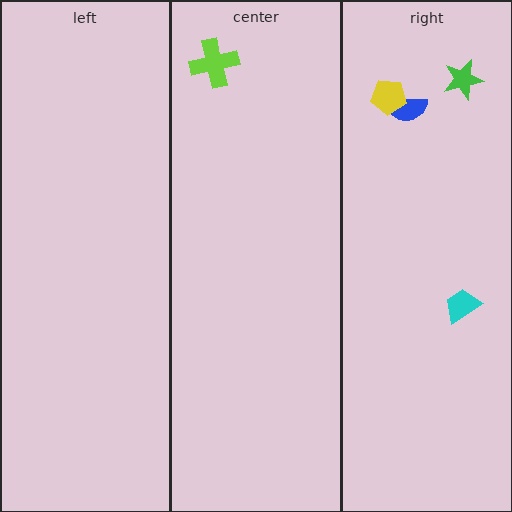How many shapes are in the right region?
4.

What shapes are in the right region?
The blue semicircle, the cyan trapezoid, the green star, the yellow pentagon.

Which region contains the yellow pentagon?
The right region.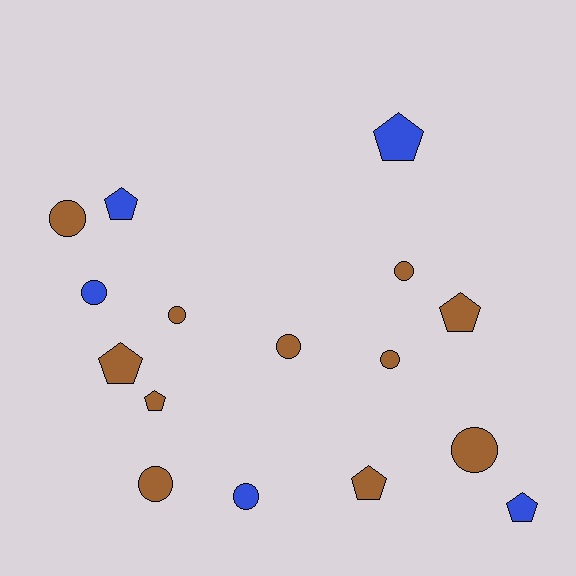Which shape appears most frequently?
Circle, with 9 objects.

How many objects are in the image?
There are 16 objects.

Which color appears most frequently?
Brown, with 11 objects.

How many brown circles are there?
There are 7 brown circles.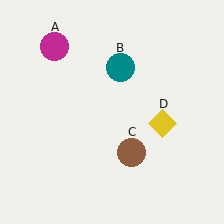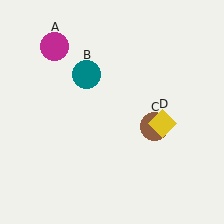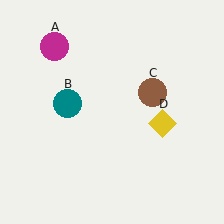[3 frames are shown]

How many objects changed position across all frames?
2 objects changed position: teal circle (object B), brown circle (object C).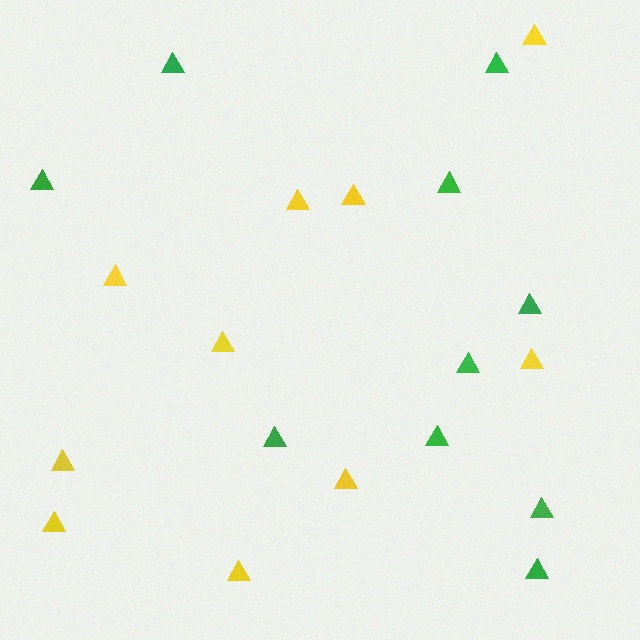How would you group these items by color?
There are 2 groups: one group of yellow triangles (10) and one group of green triangles (10).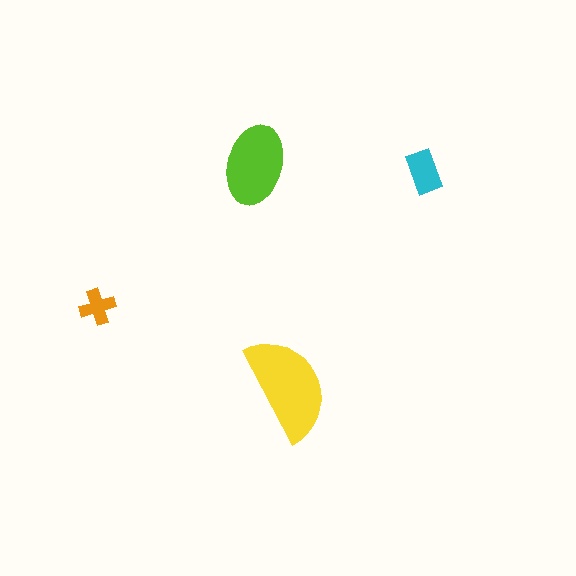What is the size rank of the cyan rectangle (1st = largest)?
3rd.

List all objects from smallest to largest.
The orange cross, the cyan rectangle, the lime ellipse, the yellow semicircle.